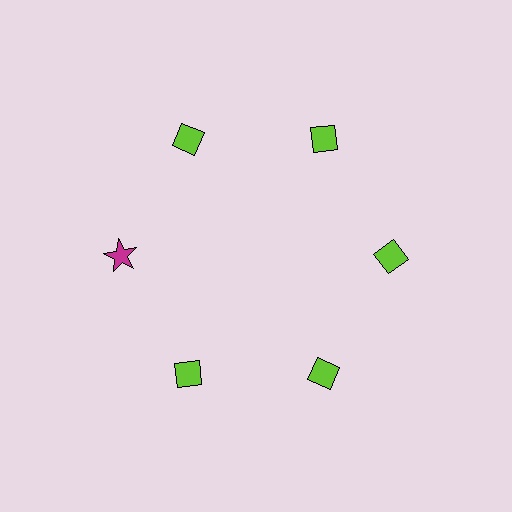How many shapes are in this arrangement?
There are 6 shapes arranged in a ring pattern.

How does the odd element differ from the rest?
It differs in both color (magenta instead of lime) and shape (star instead of diamond).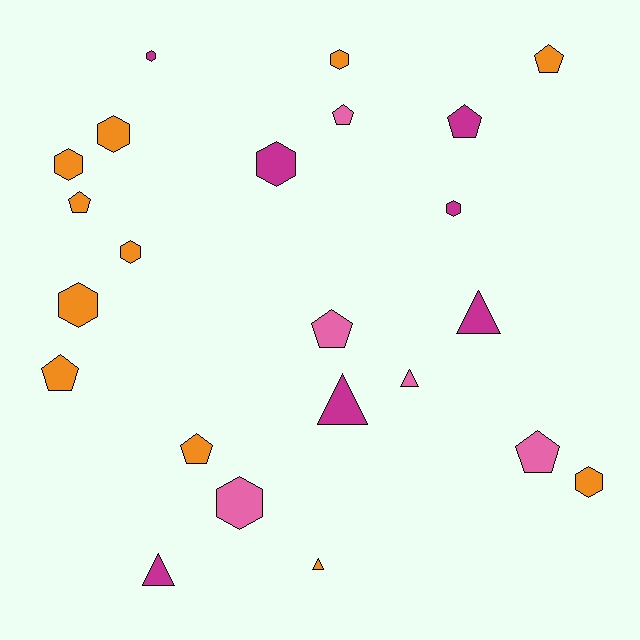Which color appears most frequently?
Orange, with 11 objects.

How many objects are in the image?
There are 23 objects.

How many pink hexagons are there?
There is 1 pink hexagon.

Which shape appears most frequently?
Hexagon, with 10 objects.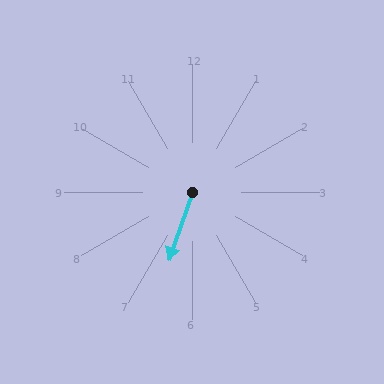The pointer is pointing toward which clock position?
Roughly 7 o'clock.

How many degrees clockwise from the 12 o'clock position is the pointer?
Approximately 199 degrees.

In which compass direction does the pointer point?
South.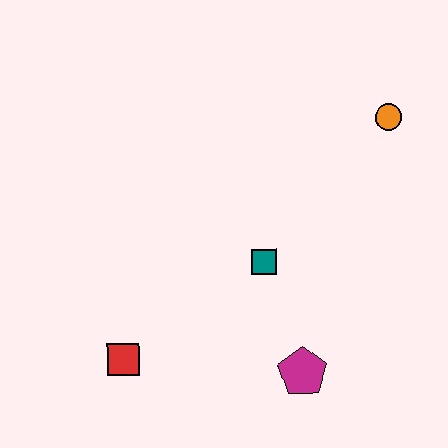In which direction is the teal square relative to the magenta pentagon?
The teal square is above the magenta pentagon.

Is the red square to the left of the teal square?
Yes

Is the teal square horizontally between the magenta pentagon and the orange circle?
No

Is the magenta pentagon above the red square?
No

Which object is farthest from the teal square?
The orange circle is farthest from the teal square.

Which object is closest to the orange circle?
The teal square is closest to the orange circle.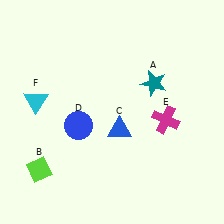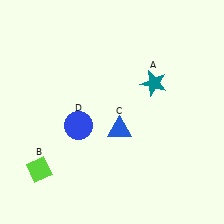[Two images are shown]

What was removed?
The cyan triangle (F), the magenta cross (E) were removed in Image 2.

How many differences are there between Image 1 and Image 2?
There are 2 differences between the two images.